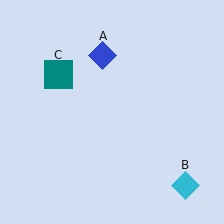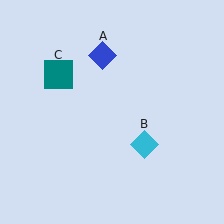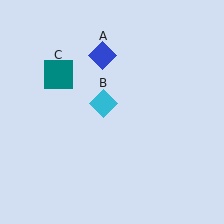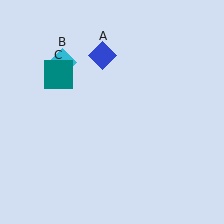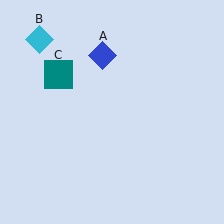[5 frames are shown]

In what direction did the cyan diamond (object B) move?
The cyan diamond (object B) moved up and to the left.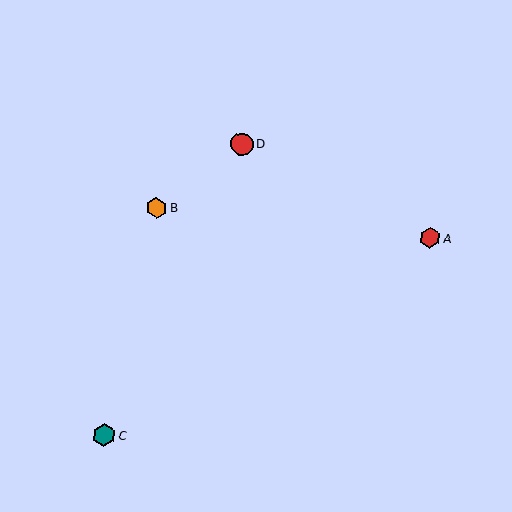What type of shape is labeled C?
Shape C is a teal hexagon.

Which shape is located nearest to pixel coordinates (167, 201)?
The orange hexagon (labeled B) at (156, 208) is nearest to that location.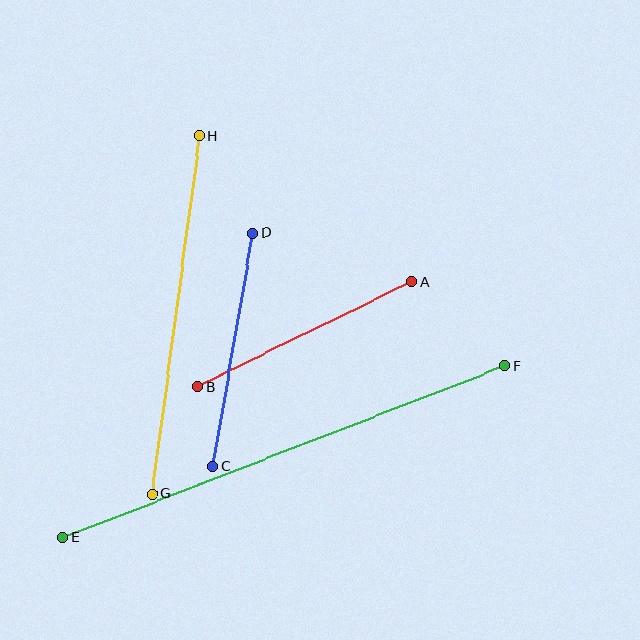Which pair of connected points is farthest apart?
Points E and F are farthest apart.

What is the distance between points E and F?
The distance is approximately 475 pixels.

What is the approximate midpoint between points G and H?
The midpoint is at approximately (176, 315) pixels.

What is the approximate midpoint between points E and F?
The midpoint is at approximately (284, 452) pixels.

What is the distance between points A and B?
The distance is approximately 238 pixels.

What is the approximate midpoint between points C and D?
The midpoint is at approximately (233, 350) pixels.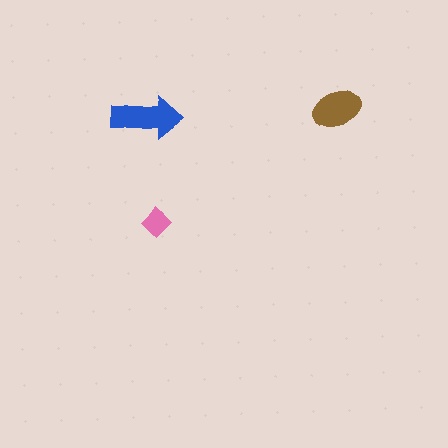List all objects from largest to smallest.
The blue arrow, the brown ellipse, the pink diamond.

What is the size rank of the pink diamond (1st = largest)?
3rd.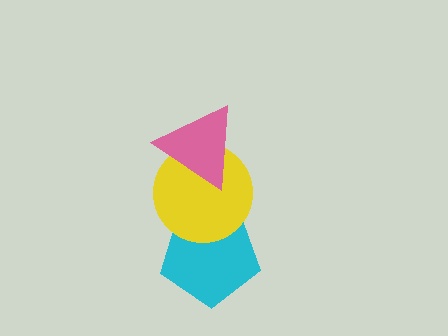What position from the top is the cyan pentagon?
The cyan pentagon is 3rd from the top.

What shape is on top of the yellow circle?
The pink triangle is on top of the yellow circle.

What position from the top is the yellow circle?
The yellow circle is 2nd from the top.